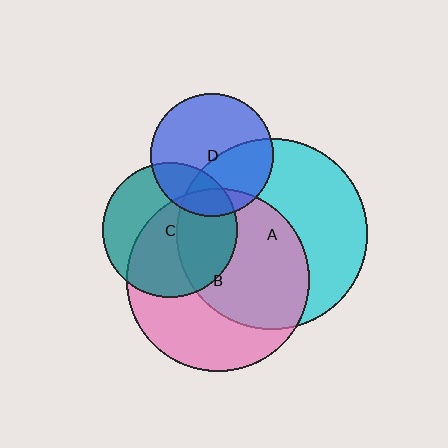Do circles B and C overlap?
Yes.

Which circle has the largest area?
Circle A (cyan).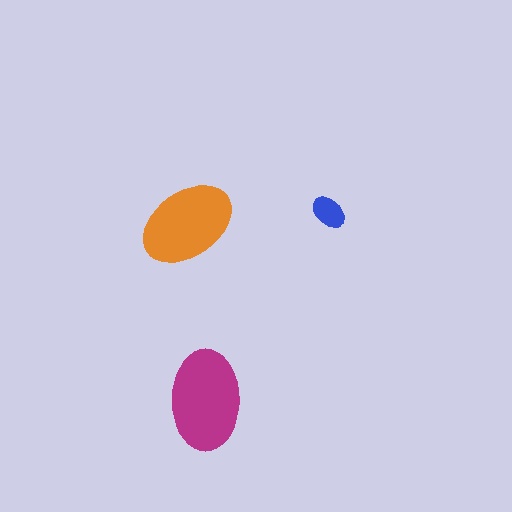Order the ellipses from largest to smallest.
the magenta one, the orange one, the blue one.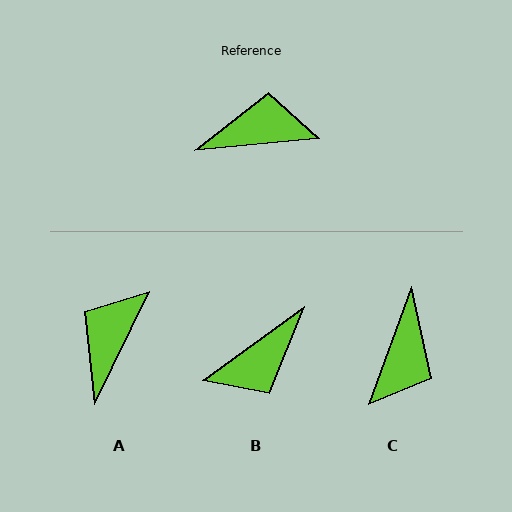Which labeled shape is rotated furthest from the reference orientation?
B, about 150 degrees away.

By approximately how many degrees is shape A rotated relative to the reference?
Approximately 59 degrees counter-clockwise.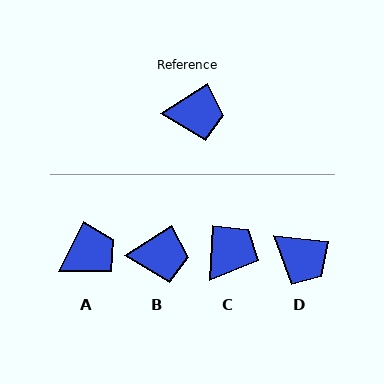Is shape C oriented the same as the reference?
No, it is off by about 55 degrees.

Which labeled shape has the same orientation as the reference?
B.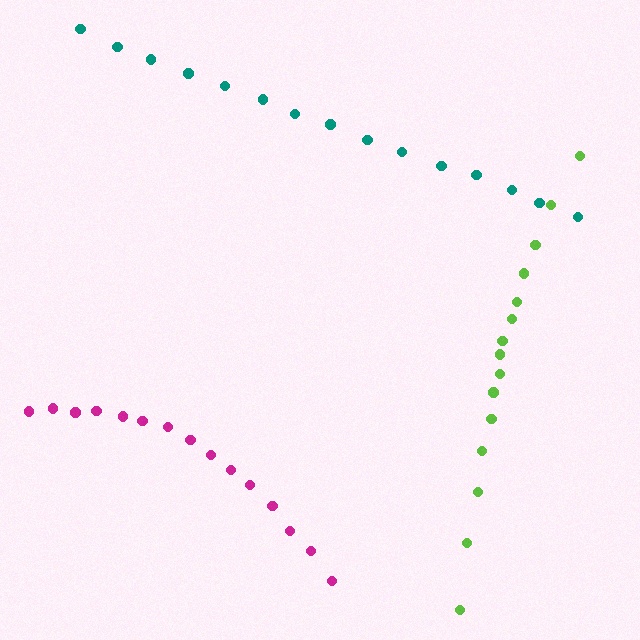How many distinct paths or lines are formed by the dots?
There are 3 distinct paths.